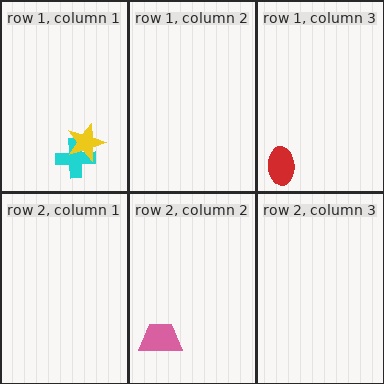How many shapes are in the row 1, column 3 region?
1.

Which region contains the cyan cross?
The row 1, column 1 region.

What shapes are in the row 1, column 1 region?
The cyan cross, the yellow star.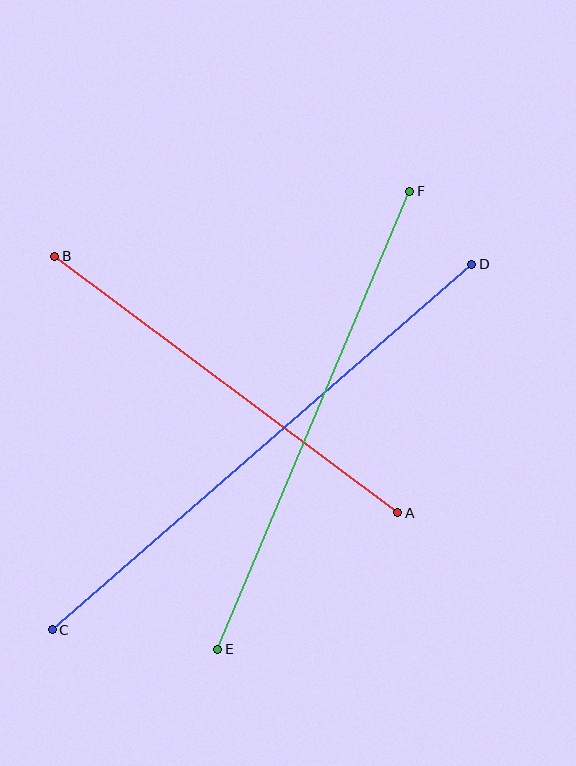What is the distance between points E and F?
The distance is approximately 497 pixels.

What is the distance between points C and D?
The distance is approximately 556 pixels.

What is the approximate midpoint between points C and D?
The midpoint is at approximately (262, 447) pixels.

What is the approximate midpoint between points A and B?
The midpoint is at approximately (226, 385) pixels.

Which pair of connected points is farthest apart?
Points C and D are farthest apart.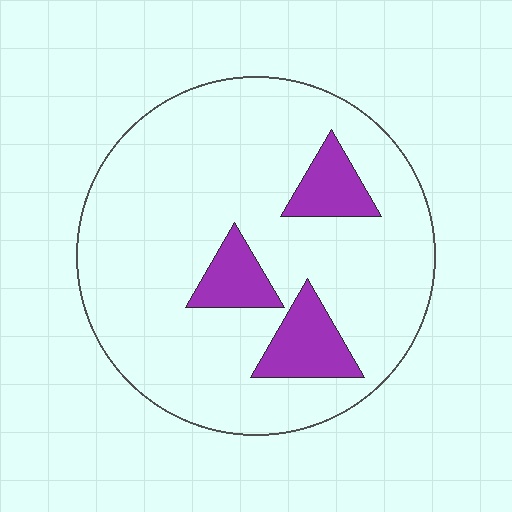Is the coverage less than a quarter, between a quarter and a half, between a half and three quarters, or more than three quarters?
Less than a quarter.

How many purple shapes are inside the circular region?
3.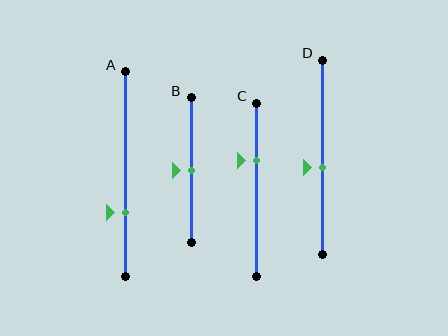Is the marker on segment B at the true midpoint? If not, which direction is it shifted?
Yes, the marker on segment B is at the true midpoint.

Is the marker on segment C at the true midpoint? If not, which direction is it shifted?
No, the marker on segment C is shifted upward by about 17% of the segment length.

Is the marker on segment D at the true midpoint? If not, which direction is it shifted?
No, the marker on segment D is shifted downward by about 5% of the segment length.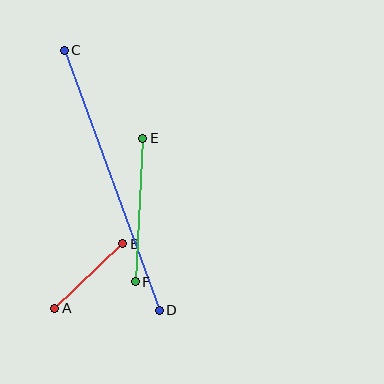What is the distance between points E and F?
The distance is approximately 143 pixels.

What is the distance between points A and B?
The distance is approximately 94 pixels.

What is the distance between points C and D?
The distance is approximately 277 pixels.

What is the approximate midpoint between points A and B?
The midpoint is at approximately (89, 276) pixels.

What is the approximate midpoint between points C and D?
The midpoint is at approximately (112, 180) pixels.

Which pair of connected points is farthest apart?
Points C and D are farthest apart.